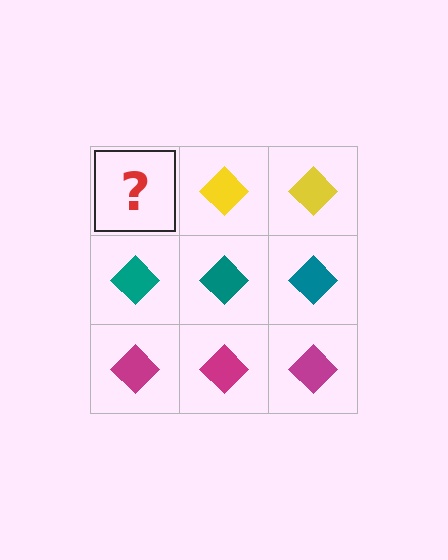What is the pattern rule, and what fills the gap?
The rule is that each row has a consistent color. The gap should be filled with a yellow diamond.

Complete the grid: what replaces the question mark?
The question mark should be replaced with a yellow diamond.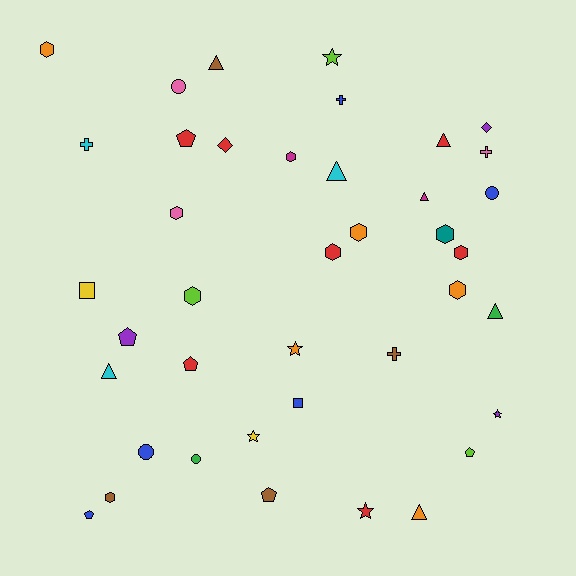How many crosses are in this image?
There are 4 crosses.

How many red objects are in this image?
There are 7 red objects.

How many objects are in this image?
There are 40 objects.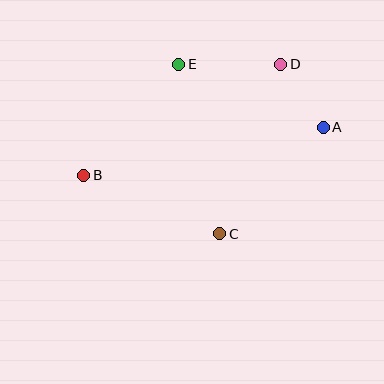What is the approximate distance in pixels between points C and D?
The distance between C and D is approximately 180 pixels.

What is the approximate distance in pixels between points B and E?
The distance between B and E is approximately 146 pixels.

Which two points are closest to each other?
Points A and D are closest to each other.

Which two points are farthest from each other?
Points A and B are farthest from each other.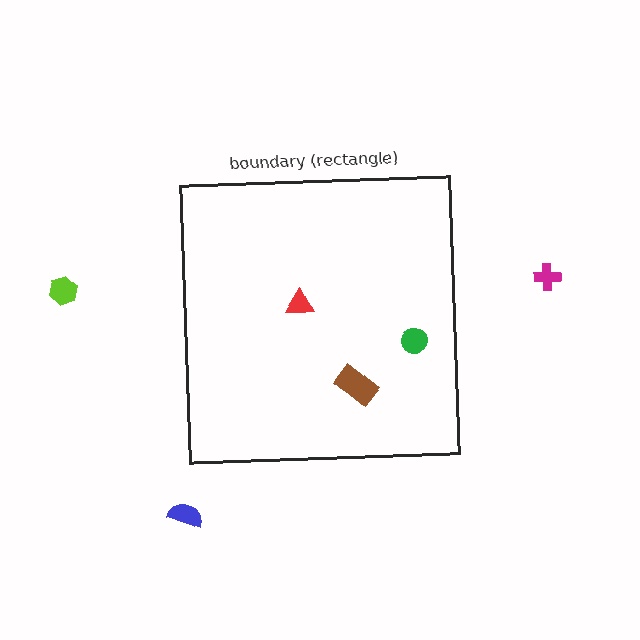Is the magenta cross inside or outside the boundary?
Outside.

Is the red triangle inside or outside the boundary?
Inside.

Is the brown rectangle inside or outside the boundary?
Inside.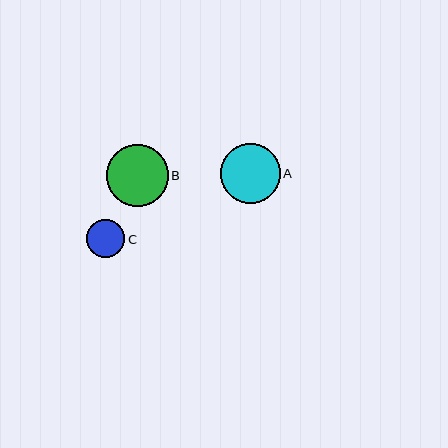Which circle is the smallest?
Circle C is the smallest with a size of approximately 38 pixels.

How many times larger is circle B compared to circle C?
Circle B is approximately 1.6 times the size of circle C.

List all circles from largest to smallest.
From largest to smallest: B, A, C.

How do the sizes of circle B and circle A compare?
Circle B and circle A are approximately the same size.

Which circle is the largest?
Circle B is the largest with a size of approximately 62 pixels.